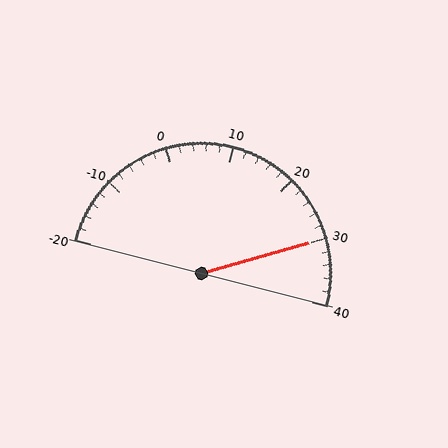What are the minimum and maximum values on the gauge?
The gauge ranges from -20 to 40.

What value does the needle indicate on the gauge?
The needle indicates approximately 30.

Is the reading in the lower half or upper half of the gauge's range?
The reading is in the upper half of the range (-20 to 40).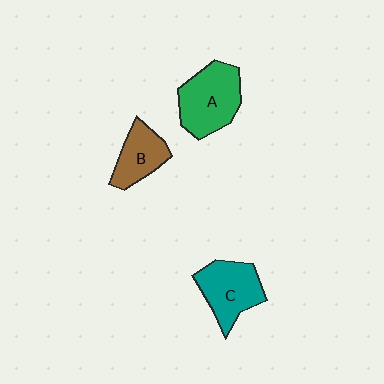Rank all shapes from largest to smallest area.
From largest to smallest: A (green), C (teal), B (brown).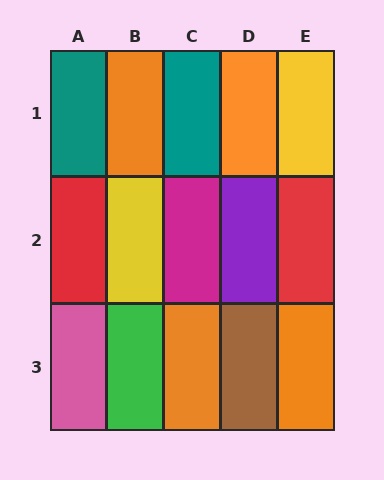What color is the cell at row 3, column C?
Orange.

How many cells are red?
2 cells are red.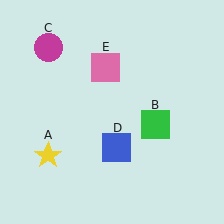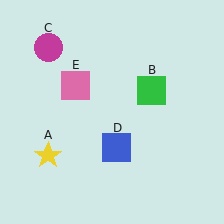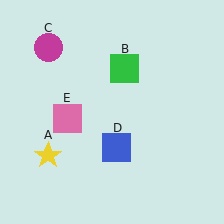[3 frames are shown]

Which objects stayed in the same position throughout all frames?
Yellow star (object A) and magenta circle (object C) and blue square (object D) remained stationary.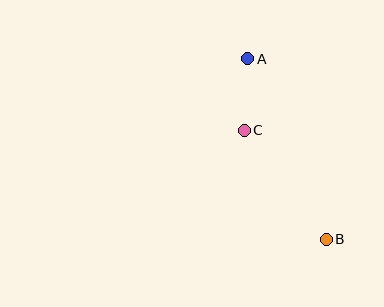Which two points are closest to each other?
Points A and C are closest to each other.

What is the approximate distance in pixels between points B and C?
The distance between B and C is approximately 136 pixels.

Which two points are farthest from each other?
Points A and B are farthest from each other.